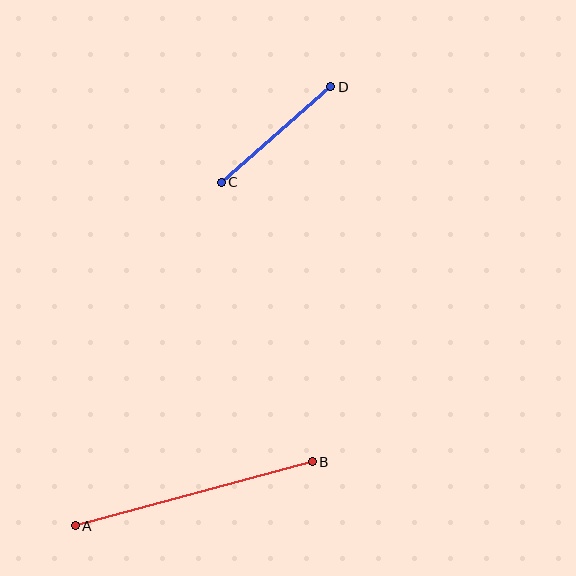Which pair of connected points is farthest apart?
Points A and B are farthest apart.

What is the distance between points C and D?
The distance is approximately 145 pixels.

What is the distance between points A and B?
The distance is approximately 245 pixels.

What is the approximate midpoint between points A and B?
The midpoint is at approximately (194, 494) pixels.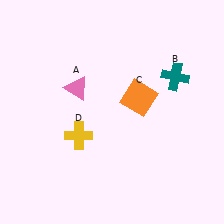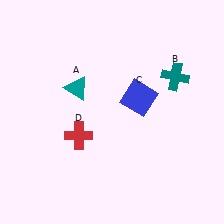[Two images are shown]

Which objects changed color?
A changed from pink to teal. C changed from orange to blue. D changed from yellow to red.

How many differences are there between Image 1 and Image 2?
There are 3 differences between the two images.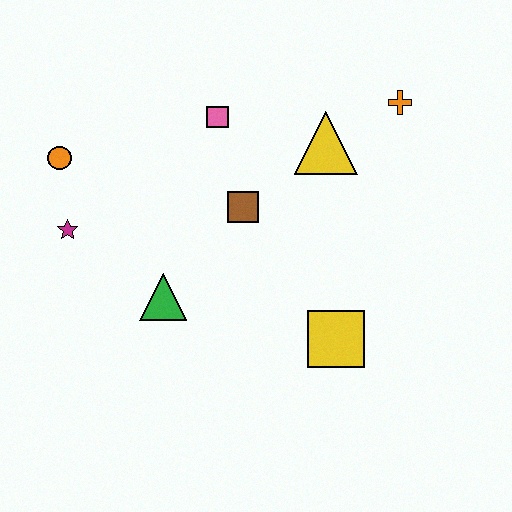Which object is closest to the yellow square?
The brown square is closest to the yellow square.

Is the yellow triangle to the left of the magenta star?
No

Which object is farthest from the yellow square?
The orange circle is farthest from the yellow square.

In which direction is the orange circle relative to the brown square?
The orange circle is to the left of the brown square.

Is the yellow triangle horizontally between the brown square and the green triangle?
No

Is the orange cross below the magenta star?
No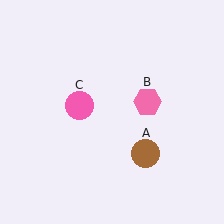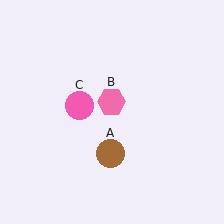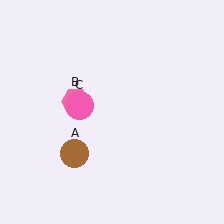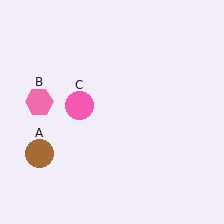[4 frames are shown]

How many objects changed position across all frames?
2 objects changed position: brown circle (object A), pink hexagon (object B).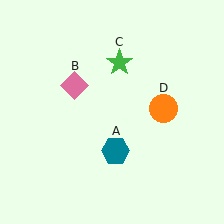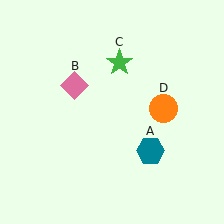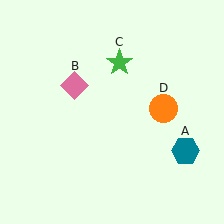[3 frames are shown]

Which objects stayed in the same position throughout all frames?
Pink diamond (object B) and green star (object C) and orange circle (object D) remained stationary.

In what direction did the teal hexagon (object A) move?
The teal hexagon (object A) moved right.